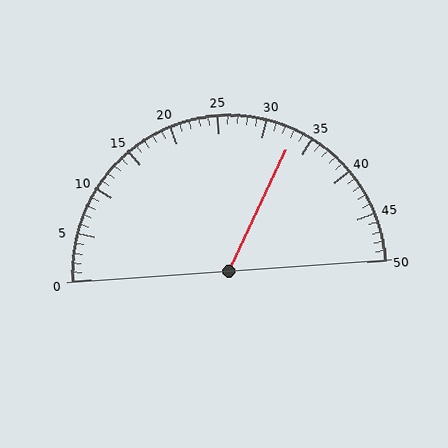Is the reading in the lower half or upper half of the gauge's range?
The reading is in the upper half of the range (0 to 50).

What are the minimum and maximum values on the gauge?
The gauge ranges from 0 to 50.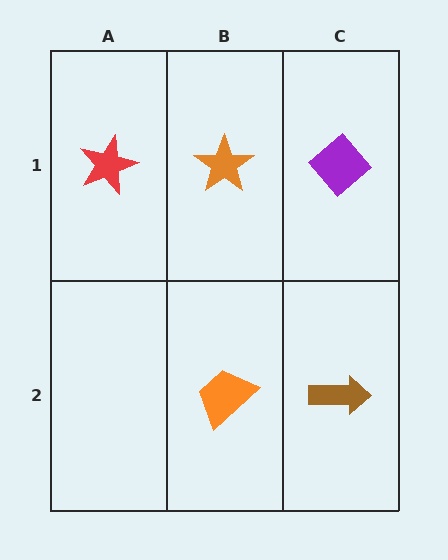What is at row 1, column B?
An orange star.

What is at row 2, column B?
An orange trapezoid.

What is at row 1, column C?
A purple diamond.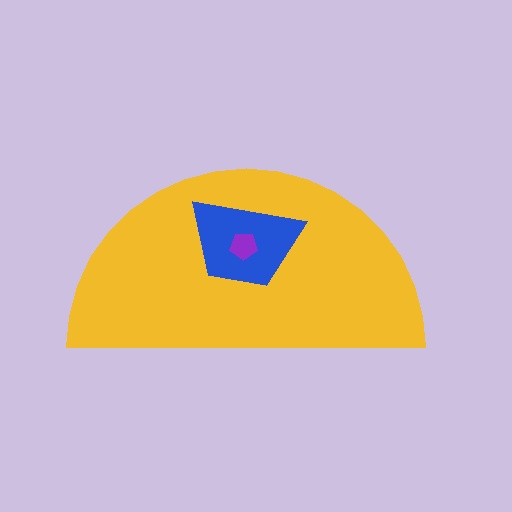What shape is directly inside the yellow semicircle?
The blue trapezoid.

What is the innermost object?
The purple pentagon.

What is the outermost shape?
The yellow semicircle.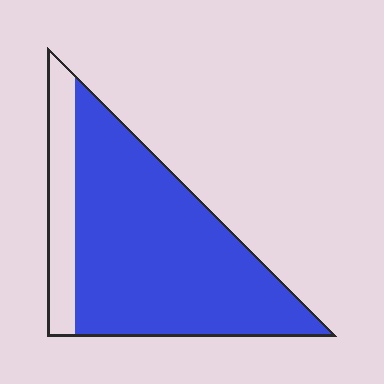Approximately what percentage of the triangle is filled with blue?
Approximately 80%.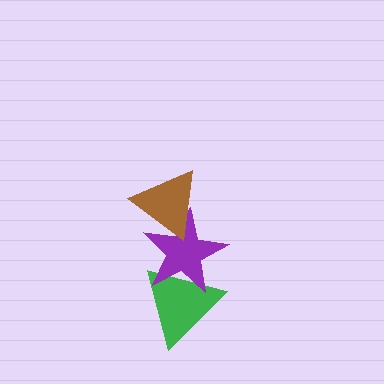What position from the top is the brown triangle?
The brown triangle is 1st from the top.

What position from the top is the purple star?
The purple star is 2nd from the top.